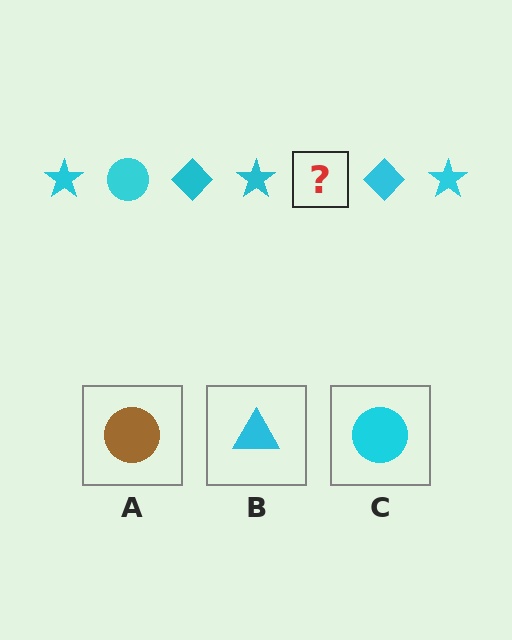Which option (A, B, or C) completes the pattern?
C.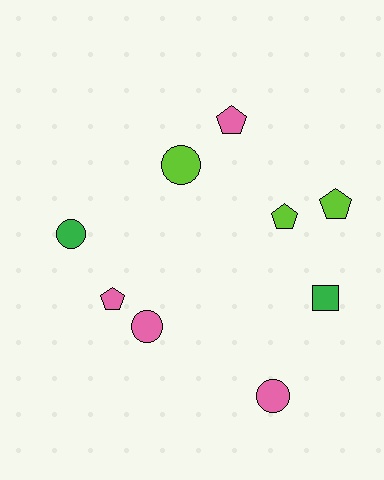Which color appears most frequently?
Pink, with 4 objects.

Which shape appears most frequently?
Circle, with 4 objects.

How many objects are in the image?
There are 9 objects.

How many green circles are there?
There is 1 green circle.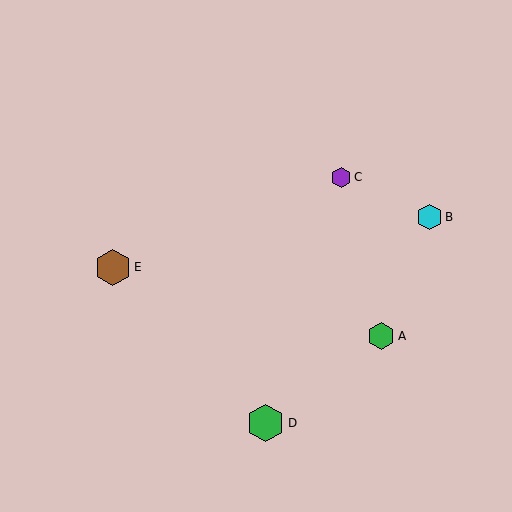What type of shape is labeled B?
Shape B is a cyan hexagon.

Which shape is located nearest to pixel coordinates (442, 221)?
The cyan hexagon (labeled B) at (430, 217) is nearest to that location.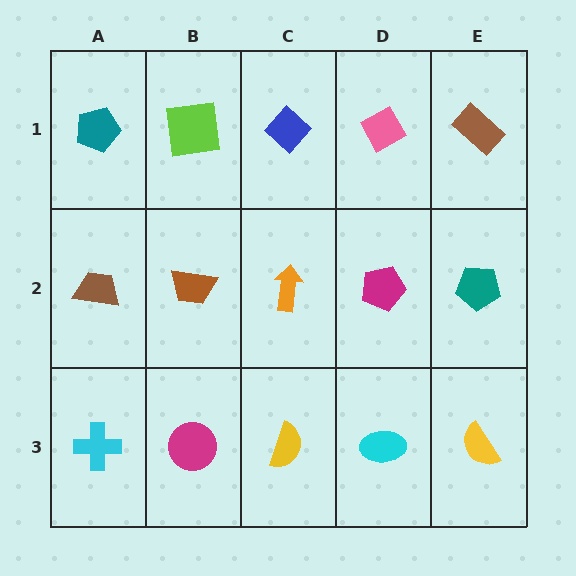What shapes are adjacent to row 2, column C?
A blue diamond (row 1, column C), a yellow semicircle (row 3, column C), a brown trapezoid (row 2, column B), a magenta pentagon (row 2, column D).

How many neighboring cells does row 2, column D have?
4.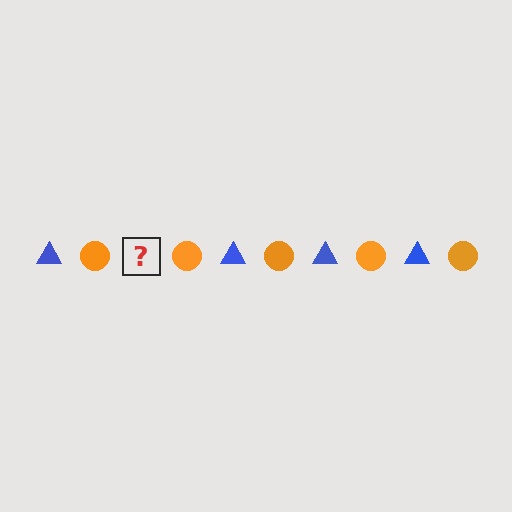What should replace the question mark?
The question mark should be replaced with a blue triangle.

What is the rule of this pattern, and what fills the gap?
The rule is that the pattern alternates between blue triangle and orange circle. The gap should be filled with a blue triangle.